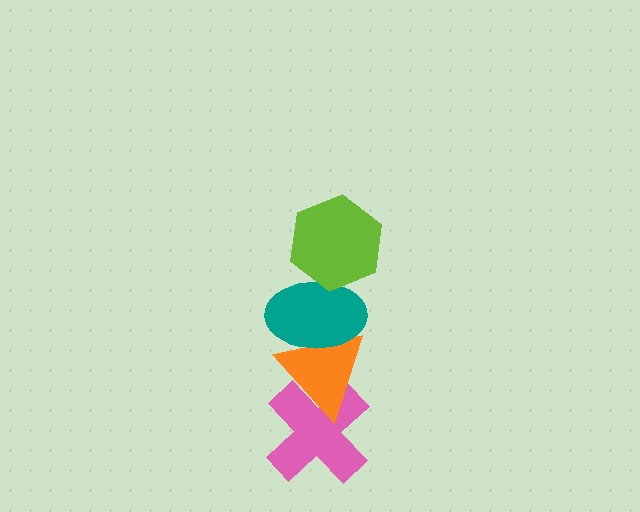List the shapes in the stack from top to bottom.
From top to bottom: the lime hexagon, the teal ellipse, the orange triangle, the pink cross.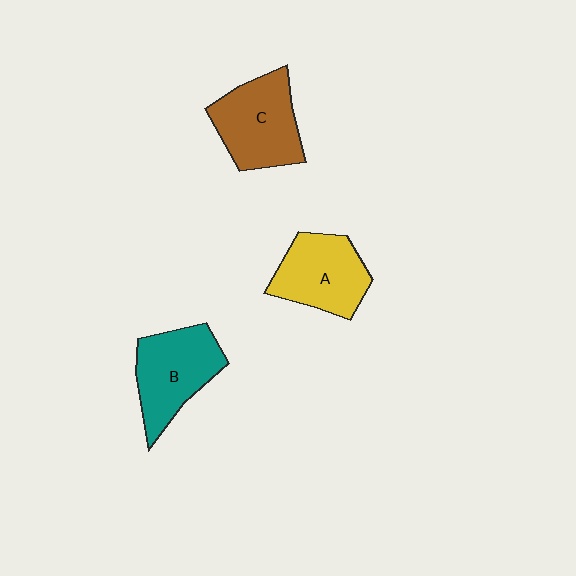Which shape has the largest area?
Shape C (brown).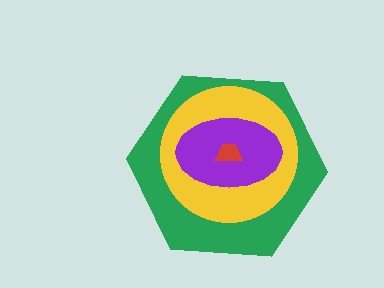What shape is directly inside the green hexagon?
The yellow circle.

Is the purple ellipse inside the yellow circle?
Yes.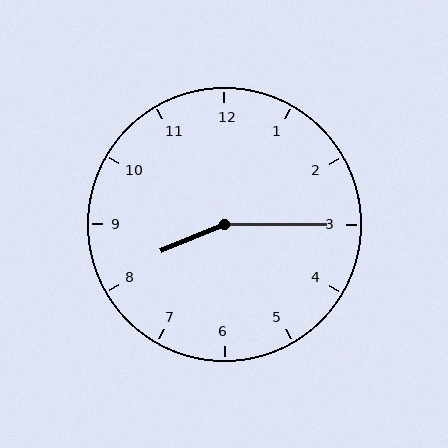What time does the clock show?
8:15.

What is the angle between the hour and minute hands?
Approximately 158 degrees.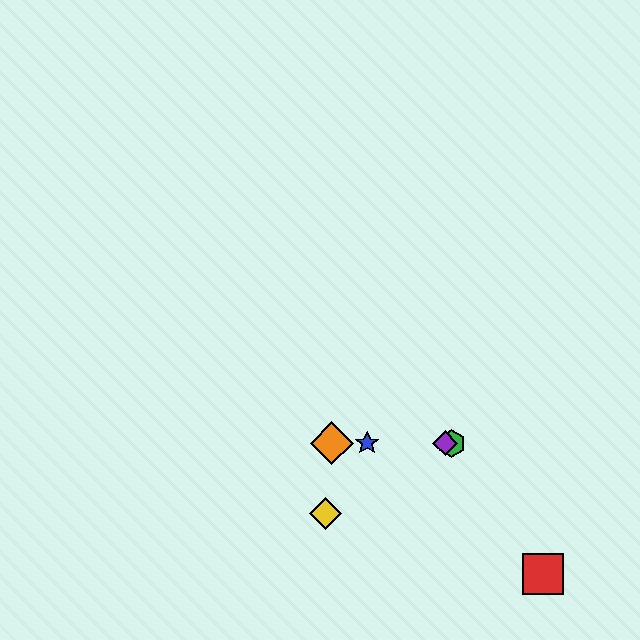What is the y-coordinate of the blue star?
The blue star is at y≈443.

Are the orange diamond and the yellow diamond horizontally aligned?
No, the orange diamond is at y≈443 and the yellow diamond is at y≈514.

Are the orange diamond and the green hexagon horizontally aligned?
Yes, both are at y≈443.